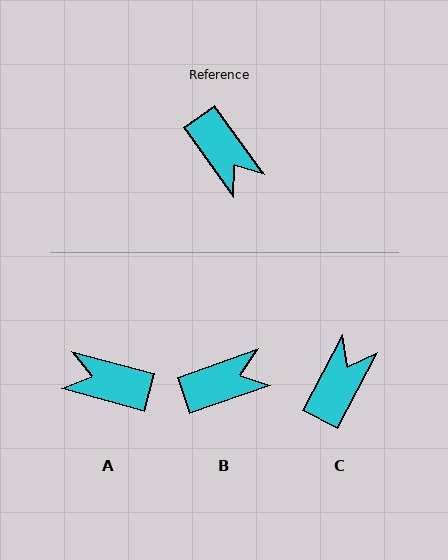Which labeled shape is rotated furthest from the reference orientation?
A, about 141 degrees away.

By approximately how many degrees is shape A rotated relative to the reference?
Approximately 141 degrees clockwise.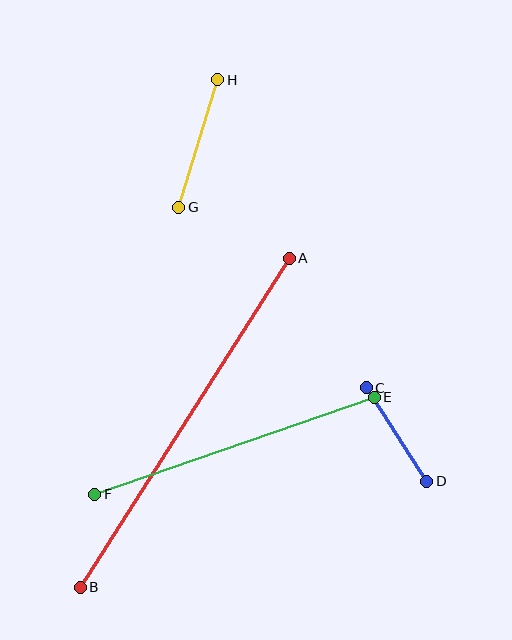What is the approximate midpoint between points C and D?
The midpoint is at approximately (397, 435) pixels.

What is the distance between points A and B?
The distance is approximately 390 pixels.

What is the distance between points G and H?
The distance is approximately 133 pixels.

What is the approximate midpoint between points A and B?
The midpoint is at approximately (185, 423) pixels.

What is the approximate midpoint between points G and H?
The midpoint is at approximately (198, 143) pixels.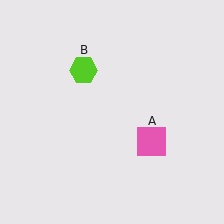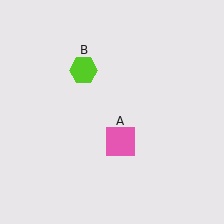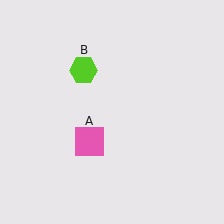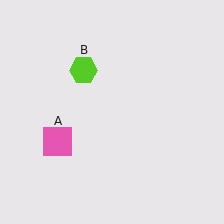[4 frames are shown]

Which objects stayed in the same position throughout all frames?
Lime hexagon (object B) remained stationary.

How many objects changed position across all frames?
1 object changed position: pink square (object A).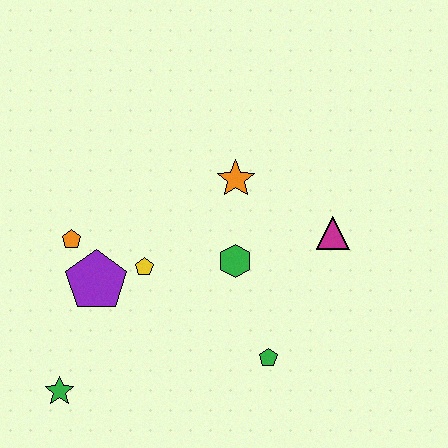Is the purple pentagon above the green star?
Yes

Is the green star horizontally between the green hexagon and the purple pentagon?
No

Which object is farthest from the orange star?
The green star is farthest from the orange star.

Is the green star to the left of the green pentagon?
Yes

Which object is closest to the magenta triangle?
The green hexagon is closest to the magenta triangle.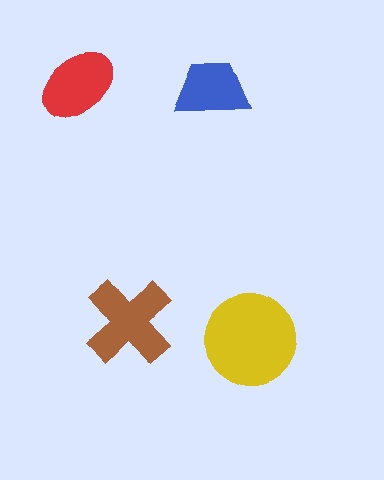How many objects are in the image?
There are 4 objects in the image.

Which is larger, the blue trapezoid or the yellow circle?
The yellow circle.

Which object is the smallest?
The blue trapezoid.